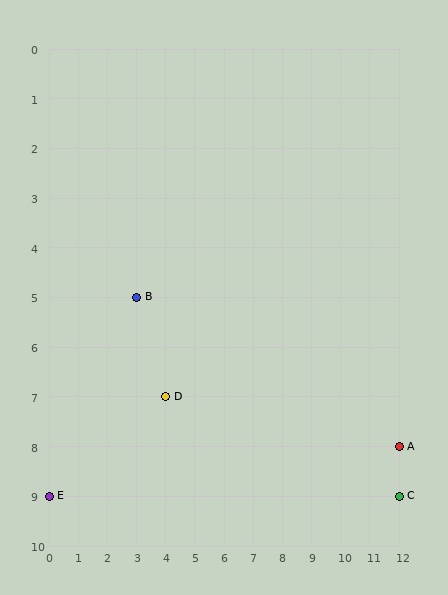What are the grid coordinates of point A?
Point A is at grid coordinates (12, 8).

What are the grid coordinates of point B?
Point B is at grid coordinates (3, 5).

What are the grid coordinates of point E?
Point E is at grid coordinates (0, 9).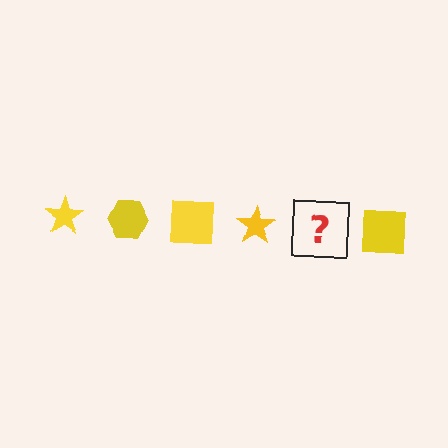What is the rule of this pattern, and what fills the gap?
The rule is that the pattern cycles through star, hexagon, square shapes in yellow. The gap should be filled with a yellow hexagon.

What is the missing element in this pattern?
The missing element is a yellow hexagon.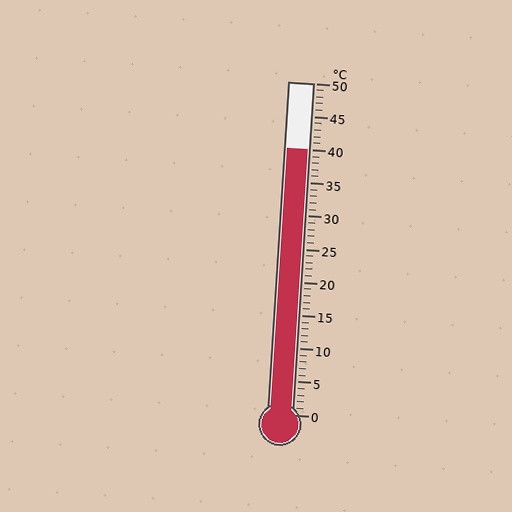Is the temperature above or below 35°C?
The temperature is above 35°C.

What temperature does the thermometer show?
The thermometer shows approximately 40°C.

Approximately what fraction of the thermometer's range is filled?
The thermometer is filled to approximately 80% of its range.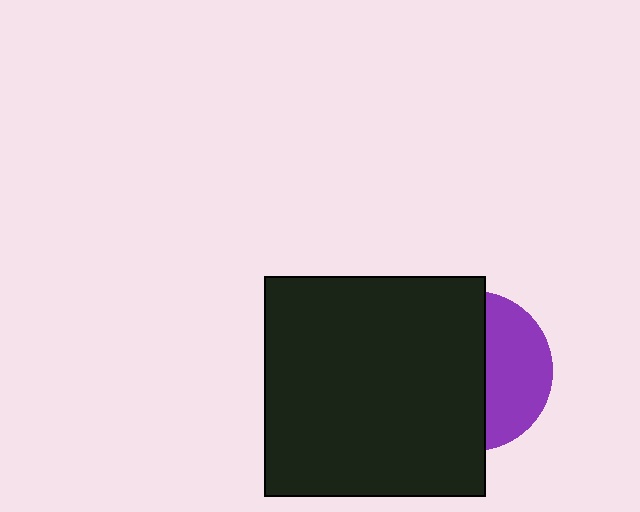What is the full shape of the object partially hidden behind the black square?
The partially hidden object is a purple circle.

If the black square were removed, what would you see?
You would see the complete purple circle.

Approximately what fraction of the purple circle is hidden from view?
Roughly 60% of the purple circle is hidden behind the black square.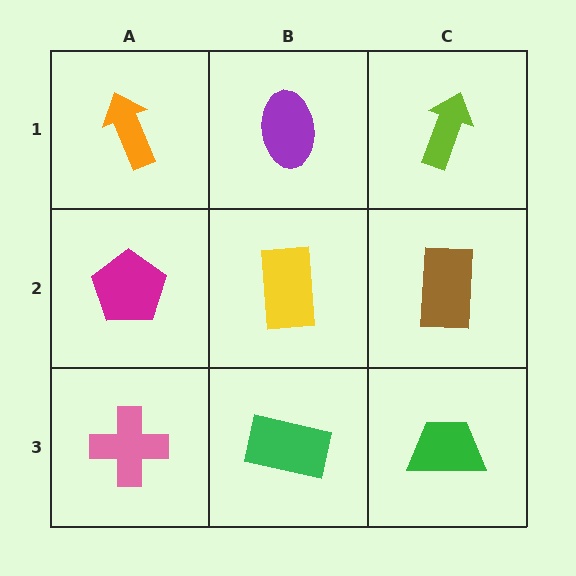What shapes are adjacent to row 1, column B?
A yellow rectangle (row 2, column B), an orange arrow (row 1, column A), a lime arrow (row 1, column C).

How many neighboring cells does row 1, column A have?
2.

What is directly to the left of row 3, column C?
A green rectangle.